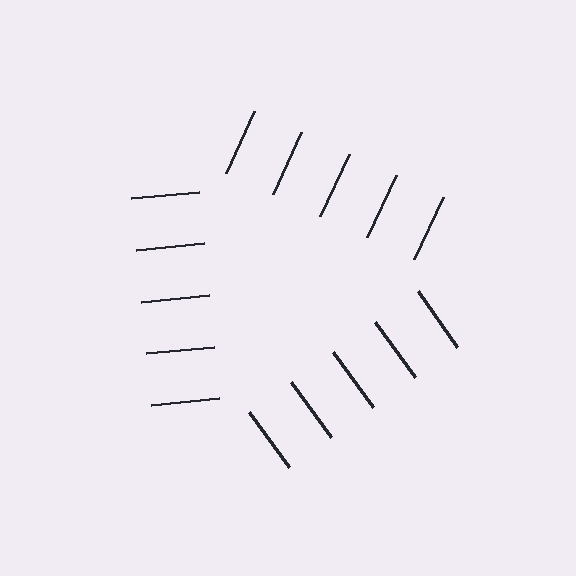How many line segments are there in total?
15 — 5 along each of the 3 edges.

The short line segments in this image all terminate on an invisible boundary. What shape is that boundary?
An illusory triangle — the line segments terminate on its edges but no continuous stroke is drawn.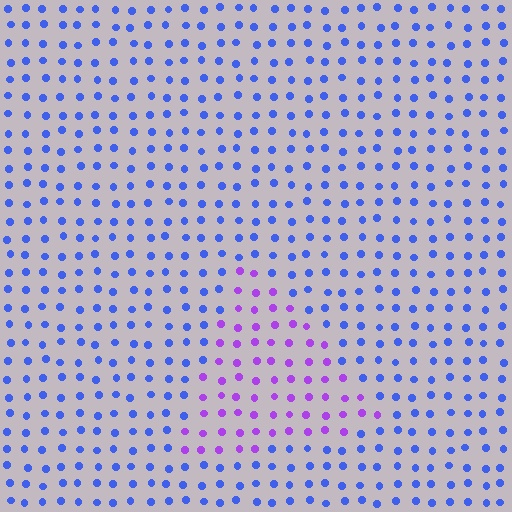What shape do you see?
I see a triangle.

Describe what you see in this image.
The image is filled with small blue elements in a uniform arrangement. A triangle-shaped region is visible where the elements are tinted to a slightly different hue, forming a subtle color boundary.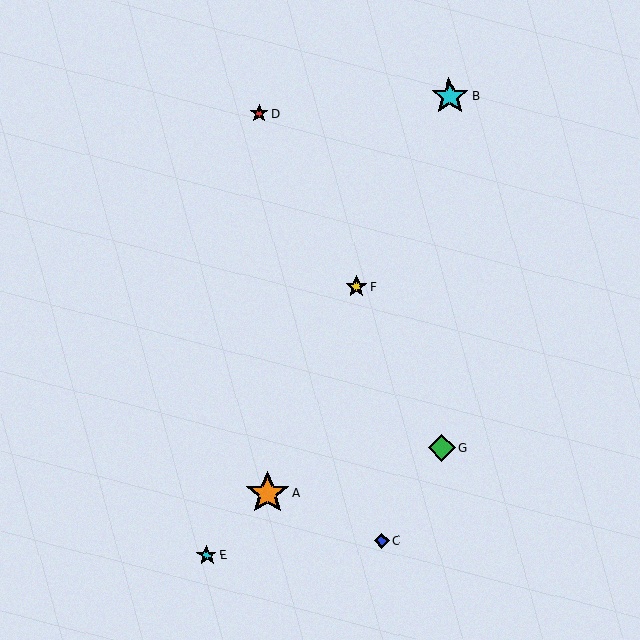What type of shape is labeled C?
Shape C is a blue diamond.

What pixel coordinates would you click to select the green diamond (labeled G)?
Click at (441, 448) to select the green diamond G.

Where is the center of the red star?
The center of the red star is at (259, 114).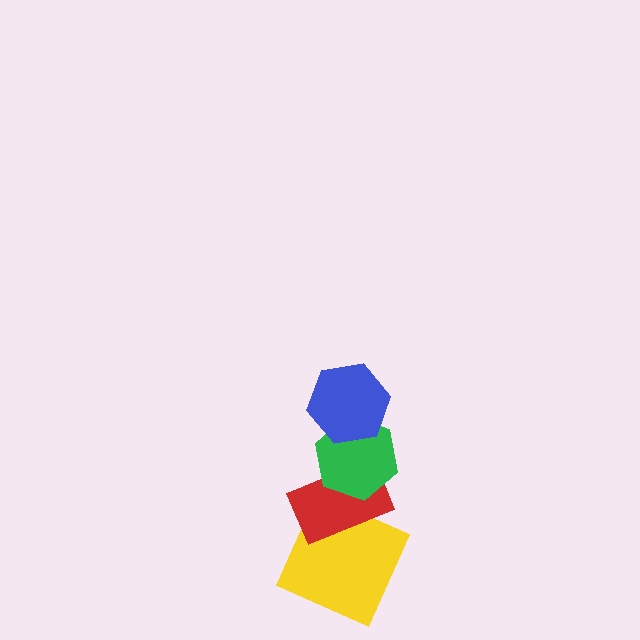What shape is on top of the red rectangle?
The green hexagon is on top of the red rectangle.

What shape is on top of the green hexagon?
The blue hexagon is on top of the green hexagon.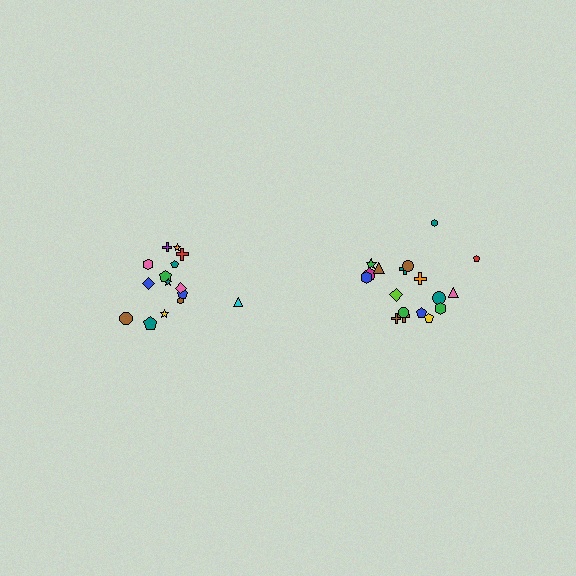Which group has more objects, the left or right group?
The right group.